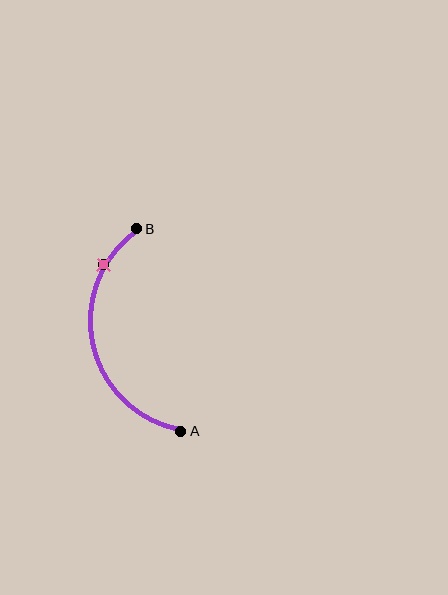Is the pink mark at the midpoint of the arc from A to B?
No. The pink mark lies on the arc but is closer to endpoint B. The arc midpoint would be at the point on the curve equidistant along the arc from both A and B.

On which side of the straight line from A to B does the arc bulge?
The arc bulges to the left of the straight line connecting A and B.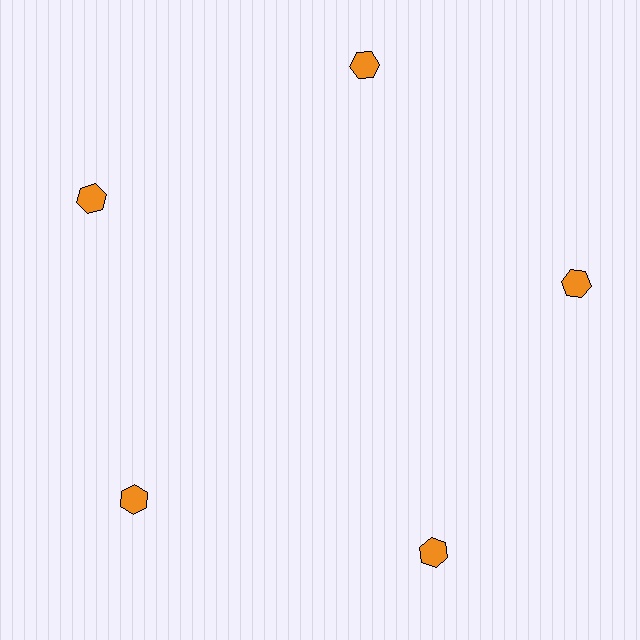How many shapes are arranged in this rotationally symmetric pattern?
There are 5 shapes, arranged in 5 groups of 1.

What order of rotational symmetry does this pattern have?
This pattern has 5-fold rotational symmetry.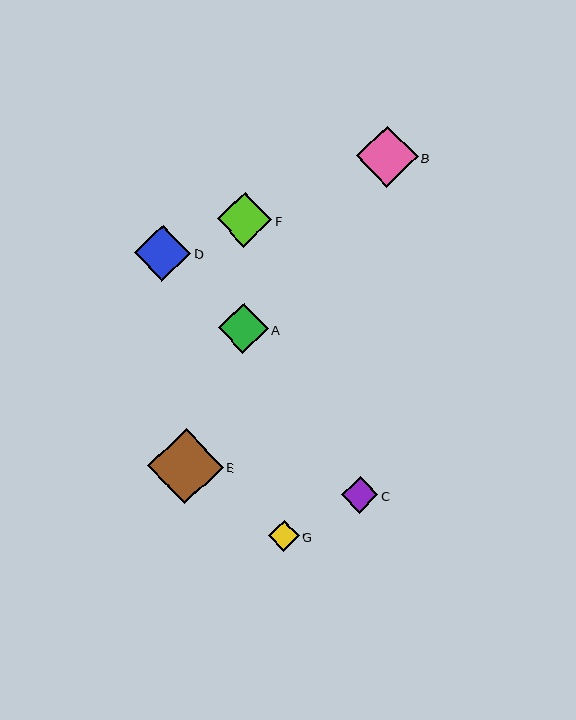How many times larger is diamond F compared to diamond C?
Diamond F is approximately 1.5 times the size of diamond C.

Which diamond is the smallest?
Diamond G is the smallest with a size of approximately 31 pixels.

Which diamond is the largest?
Diamond E is the largest with a size of approximately 76 pixels.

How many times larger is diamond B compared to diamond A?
Diamond B is approximately 1.2 times the size of diamond A.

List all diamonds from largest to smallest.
From largest to smallest: E, B, D, F, A, C, G.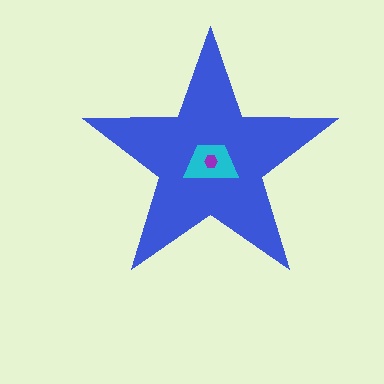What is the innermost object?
The purple hexagon.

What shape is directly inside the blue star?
The cyan trapezoid.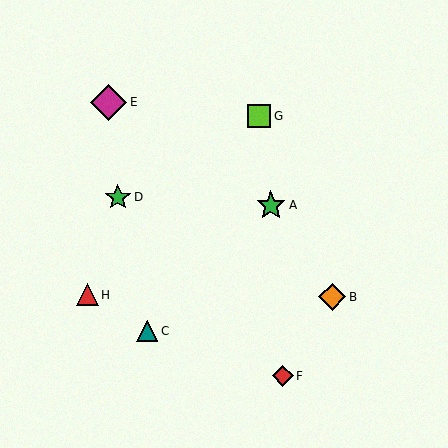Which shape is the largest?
The magenta diamond (labeled E) is the largest.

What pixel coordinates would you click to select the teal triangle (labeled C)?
Click at (147, 331) to select the teal triangle C.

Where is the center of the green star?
The center of the green star is at (271, 205).